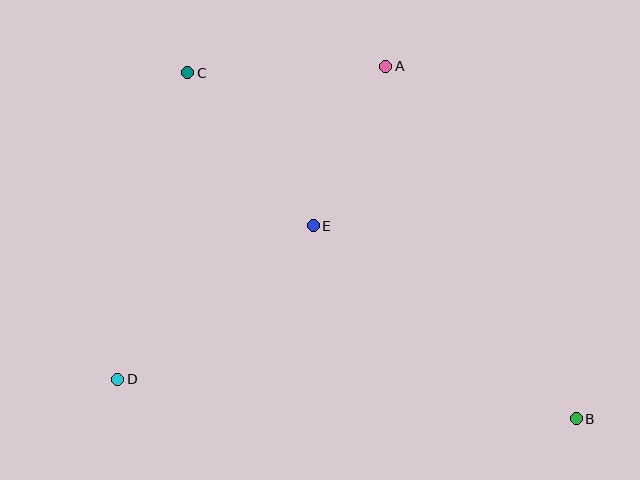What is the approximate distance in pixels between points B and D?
The distance between B and D is approximately 460 pixels.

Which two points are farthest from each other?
Points B and C are farthest from each other.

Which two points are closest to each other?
Points A and E are closest to each other.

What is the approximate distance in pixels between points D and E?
The distance between D and E is approximately 249 pixels.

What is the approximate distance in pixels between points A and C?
The distance between A and C is approximately 198 pixels.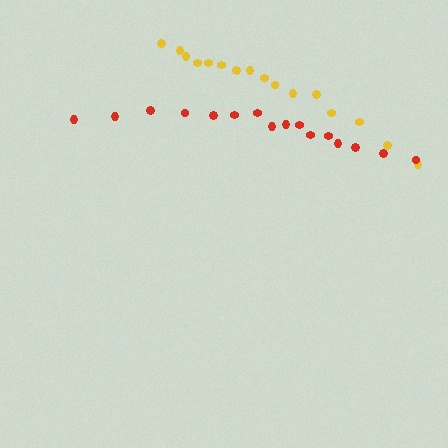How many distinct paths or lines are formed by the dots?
There are 2 distinct paths.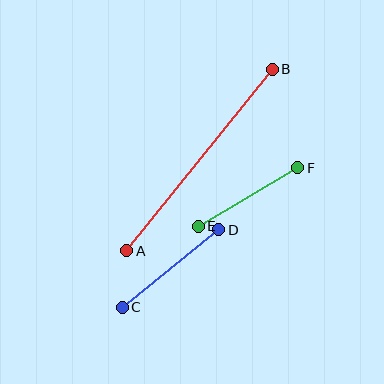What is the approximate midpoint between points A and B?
The midpoint is at approximately (199, 160) pixels.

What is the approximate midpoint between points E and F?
The midpoint is at approximately (248, 197) pixels.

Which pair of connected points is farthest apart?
Points A and B are farthest apart.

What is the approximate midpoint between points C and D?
The midpoint is at approximately (170, 269) pixels.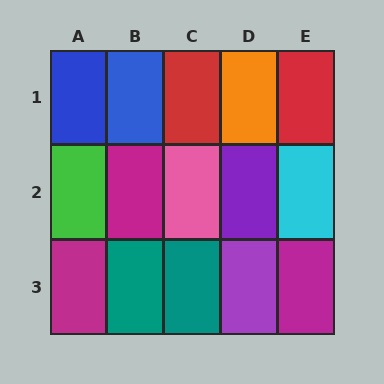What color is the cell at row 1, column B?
Blue.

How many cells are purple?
2 cells are purple.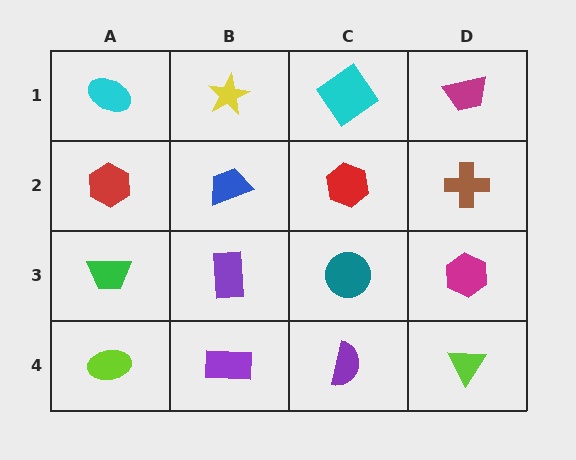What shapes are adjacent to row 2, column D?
A magenta trapezoid (row 1, column D), a magenta hexagon (row 3, column D), a red hexagon (row 2, column C).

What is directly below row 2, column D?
A magenta hexagon.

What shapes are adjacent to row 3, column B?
A blue trapezoid (row 2, column B), a purple rectangle (row 4, column B), a green trapezoid (row 3, column A), a teal circle (row 3, column C).